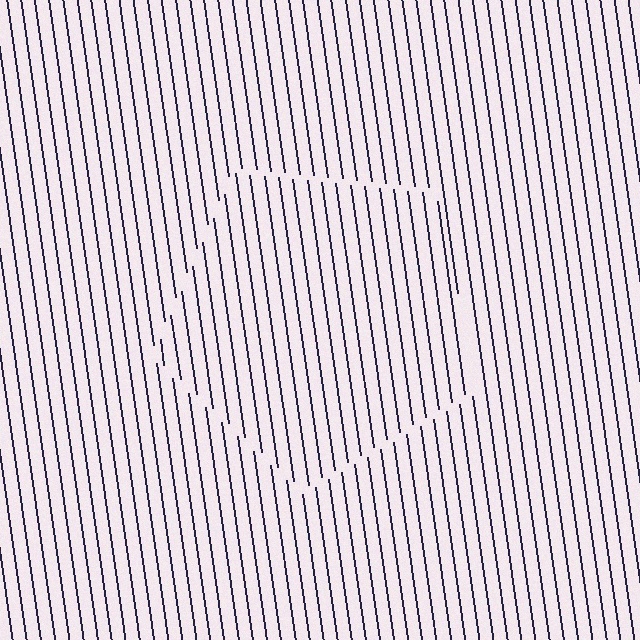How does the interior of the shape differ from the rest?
The interior of the shape contains the same grating, shifted by half a period — the contour is defined by the phase discontinuity where line-ends from the inner and outer gratings abut.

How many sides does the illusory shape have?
5 sides — the line-ends trace a pentagon.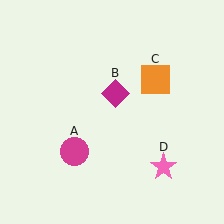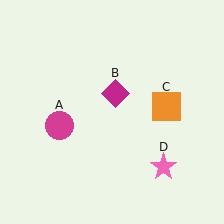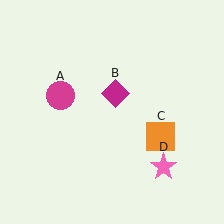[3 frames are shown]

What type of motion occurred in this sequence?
The magenta circle (object A), orange square (object C) rotated clockwise around the center of the scene.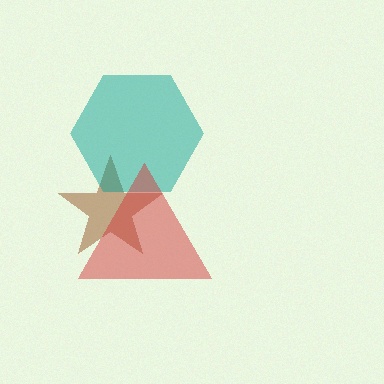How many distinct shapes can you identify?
There are 3 distinct shapes: a brown star, a teal hexagon, a red triangle.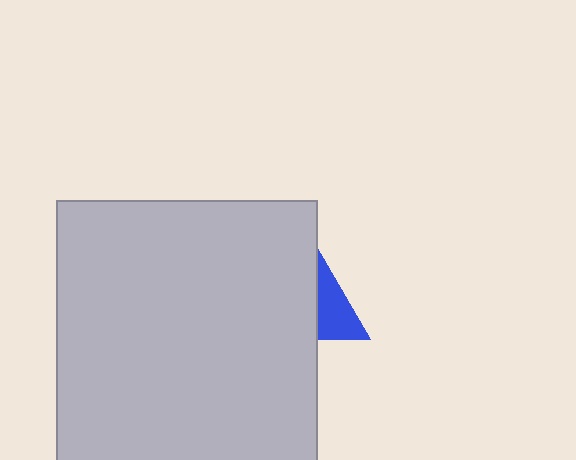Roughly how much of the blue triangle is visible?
A small part of it is visible (roughly 31%).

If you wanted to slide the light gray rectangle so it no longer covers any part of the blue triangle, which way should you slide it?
Slide it left — that is the most direct way to separate the two shapes.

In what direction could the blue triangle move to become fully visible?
The blue triangle could move right. That would shift it out from behind the light gray rectangle entirely.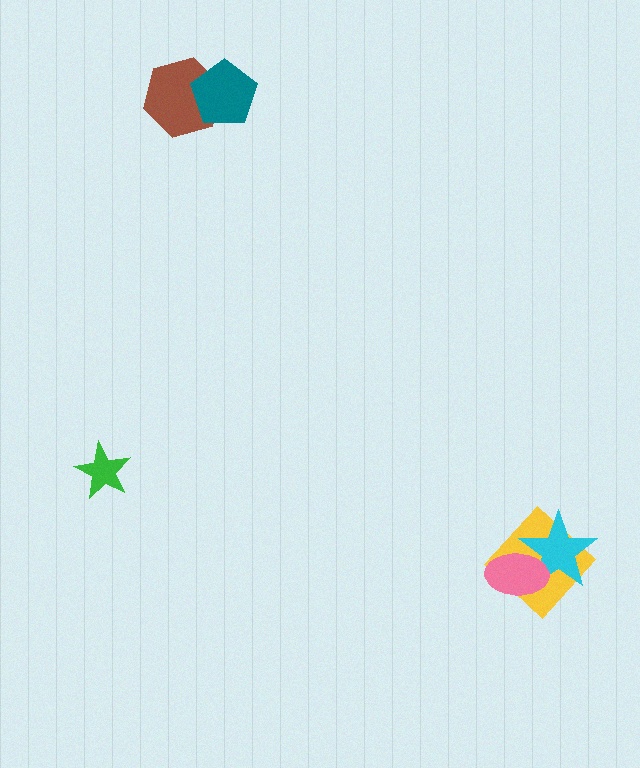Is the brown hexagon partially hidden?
Yes, it is partially covered by another shape.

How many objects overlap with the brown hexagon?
1 object overlaps with the brown hexagon.